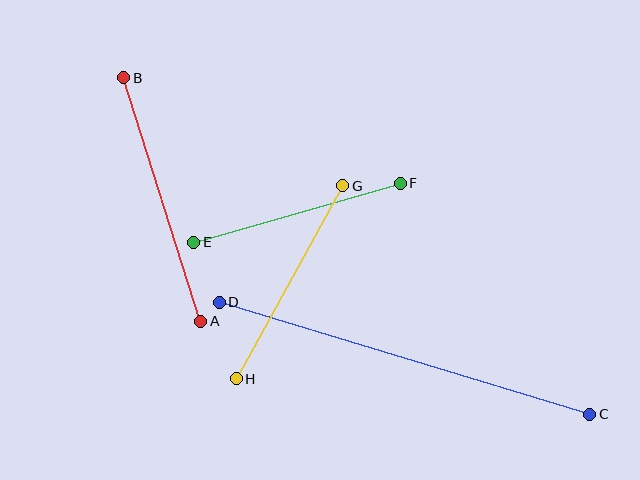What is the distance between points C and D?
The distance is approximately 387 pixels.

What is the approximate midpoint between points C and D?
The midpoint is at approximately (404, 358) pixels.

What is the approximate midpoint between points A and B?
The midpoint is at approximately (162, 200) pixels.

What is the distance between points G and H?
The distance is approximately 221 pixels.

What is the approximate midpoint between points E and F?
The midpoint is at approximately (297, 213) pixels.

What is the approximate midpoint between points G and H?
The midpoint is at approximately (289, 282) pixels.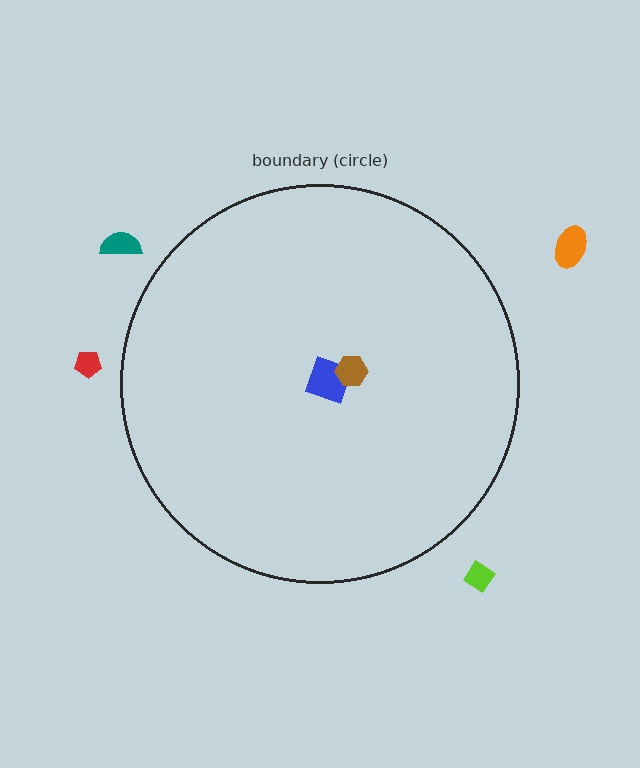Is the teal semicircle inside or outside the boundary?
Outside.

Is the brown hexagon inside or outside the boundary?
Inside.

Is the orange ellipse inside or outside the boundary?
Outside.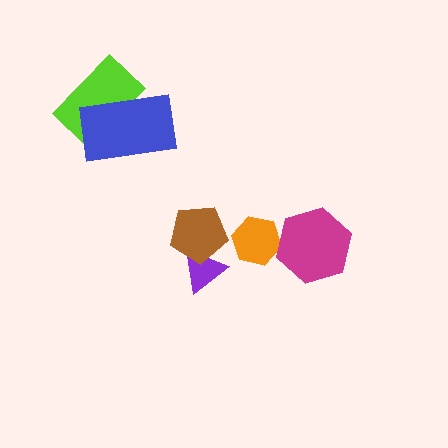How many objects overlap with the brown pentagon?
1 object overlaps with the brown pentagon.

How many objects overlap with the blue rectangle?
1 object overlaps with the blue rectangle.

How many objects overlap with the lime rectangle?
1 object overlaps with the lime rectangle.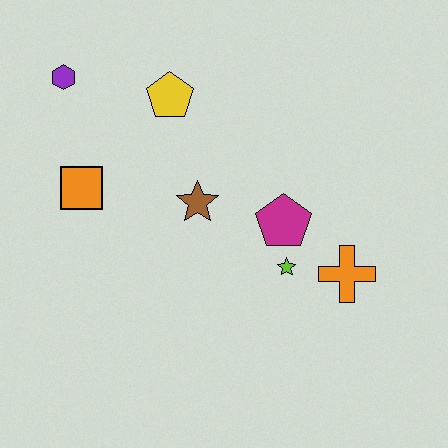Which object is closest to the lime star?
The magenta pentagon is closest to the lime star.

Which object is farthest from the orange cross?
The purple hexagon is farthest from the orange cross.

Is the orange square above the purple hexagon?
No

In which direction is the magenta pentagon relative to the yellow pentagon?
The magenta pentagon is below the yellow pentagon.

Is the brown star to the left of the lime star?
Yes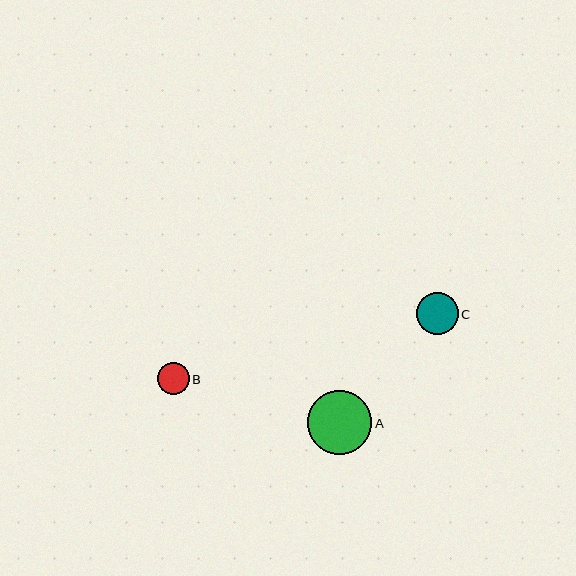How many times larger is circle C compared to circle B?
Circle C is approximately 1.3 times the size of circle B.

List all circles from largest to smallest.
From largest to smallest: A, C, B.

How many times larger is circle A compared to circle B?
Circle A is approximately 2.0 times the size of circle B.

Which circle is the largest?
Circle A is the largest with a size of approximately 64 pixels.